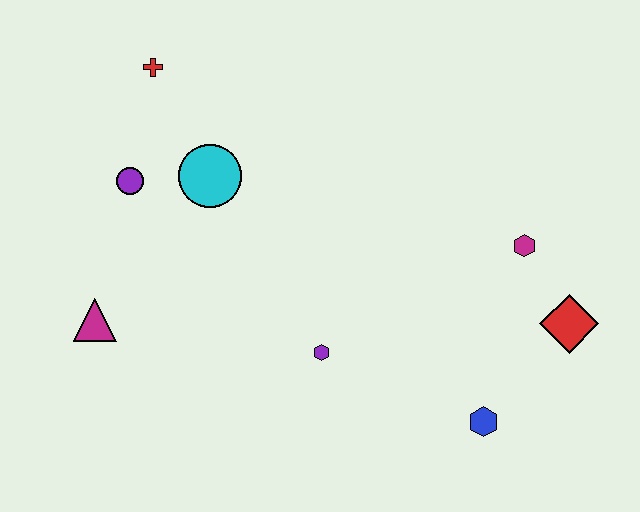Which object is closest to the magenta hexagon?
The red diamond is closest to the magenta hexagon.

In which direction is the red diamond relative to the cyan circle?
The red diamond is to the right of the cyan circle.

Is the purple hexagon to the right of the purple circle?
Yes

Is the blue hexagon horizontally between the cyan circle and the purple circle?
No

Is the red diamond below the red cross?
Yes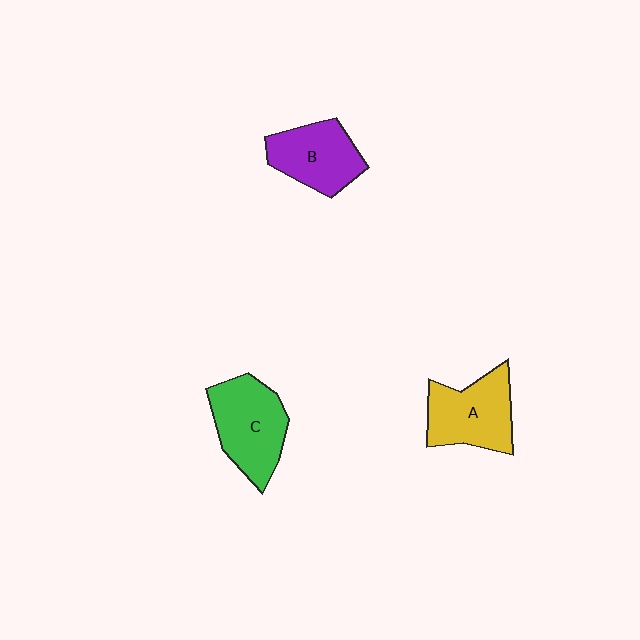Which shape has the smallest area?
Shape B (purple).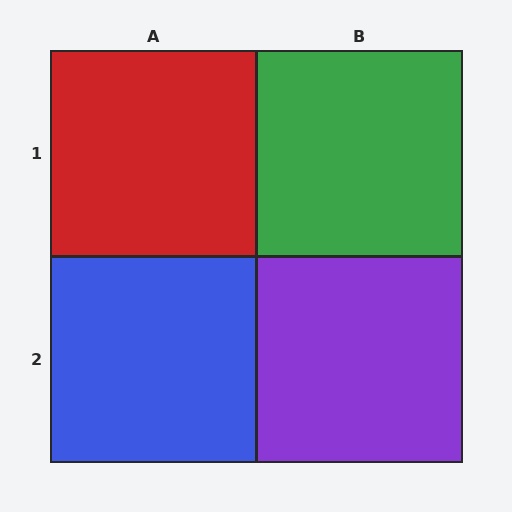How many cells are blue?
1 cell is blue.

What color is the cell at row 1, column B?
Green.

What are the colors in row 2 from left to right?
Blue, purple.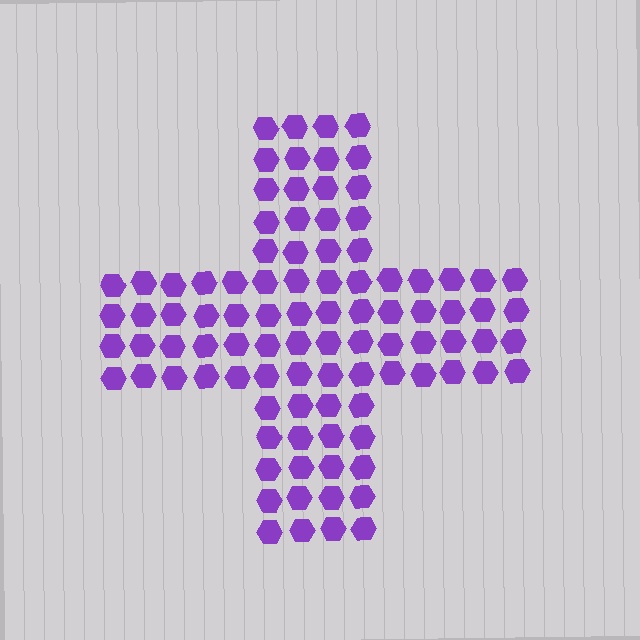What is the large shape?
The large shape is a cross.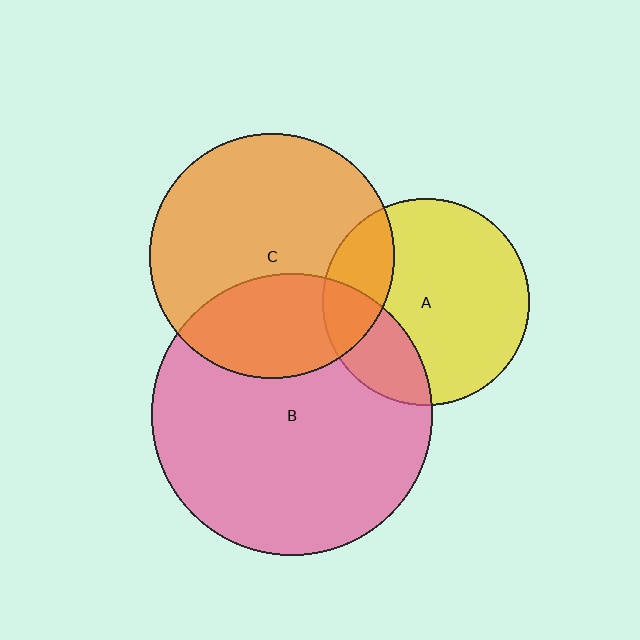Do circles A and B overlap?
Yes.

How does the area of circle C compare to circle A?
Approximately 1.4 times.